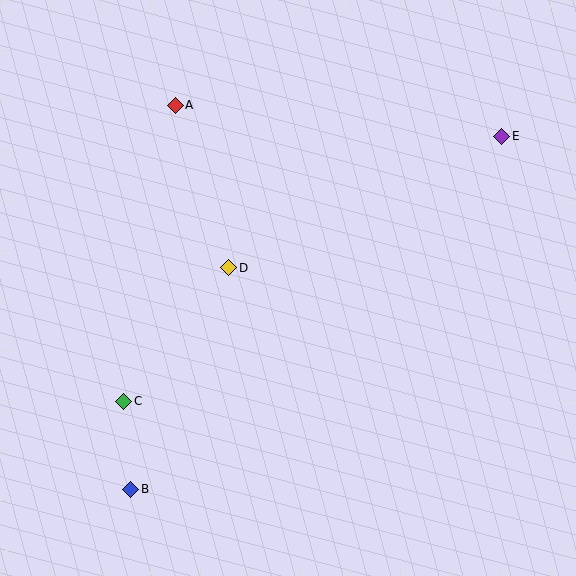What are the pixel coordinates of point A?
Point A is at (175, 105).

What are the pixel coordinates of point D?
Point D is at (229, 268).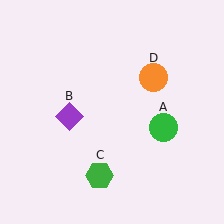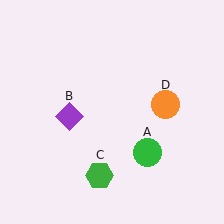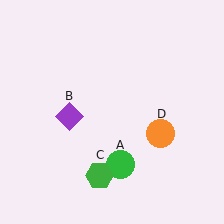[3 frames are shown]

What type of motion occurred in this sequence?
The green circle (object A), orange circle (object D) rotated clockwise around the center of the scene.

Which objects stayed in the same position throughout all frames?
Purple diamond (object B) and green hexagon (object C) remained stationary.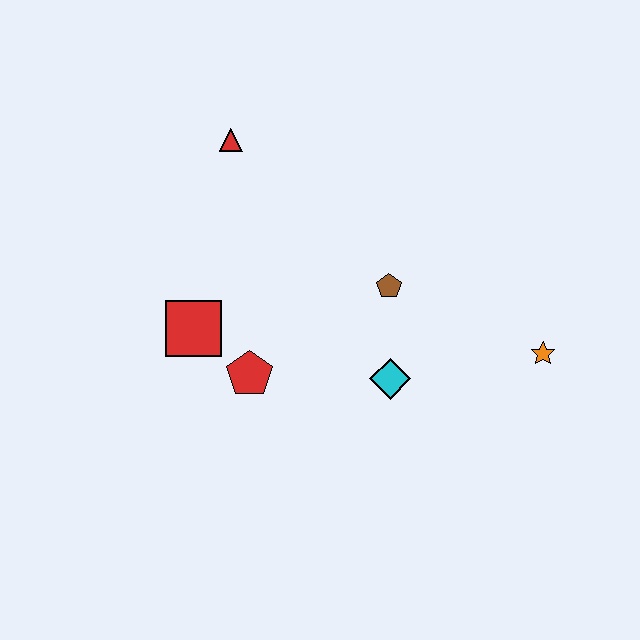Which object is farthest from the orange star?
The red triangle is farthest from the orange star.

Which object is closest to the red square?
The red pentagon is closest to the red square.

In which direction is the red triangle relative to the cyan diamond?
The red triangle is above the cyan diamond.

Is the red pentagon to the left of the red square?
No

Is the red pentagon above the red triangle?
No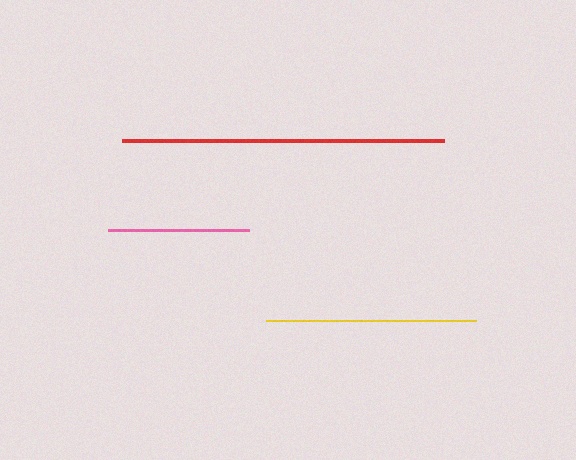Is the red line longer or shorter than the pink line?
The red line is longer than the pink line.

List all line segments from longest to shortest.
From longest to shortest: red, yellow, pink.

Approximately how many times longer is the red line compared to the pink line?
The red line is approximately 2.3 times the length of the pink line.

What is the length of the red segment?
The red segment is approximately 322 pixels long.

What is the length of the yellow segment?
The yellow segment is approximately 211 pixels long.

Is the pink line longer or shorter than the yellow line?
The yellow line is longer than the pink line.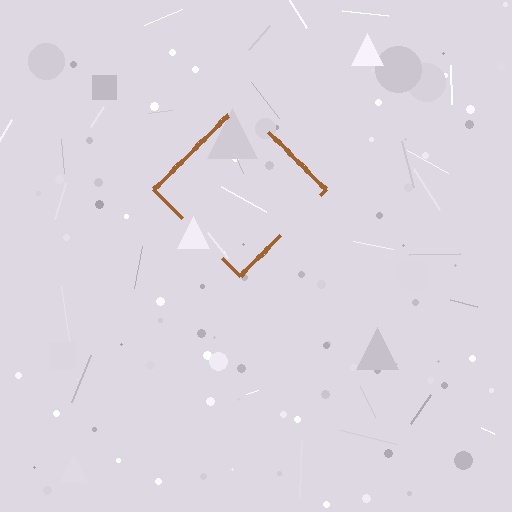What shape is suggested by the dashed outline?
The dashed outline suggests a diamond.